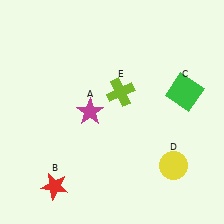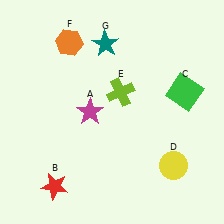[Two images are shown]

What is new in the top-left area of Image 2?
A teal star (G) was added in the top-left area of Image 2.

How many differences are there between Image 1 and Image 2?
There are 2 differences between the two images.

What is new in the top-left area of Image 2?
An orange hexagon (F) was added in the top-left area of Image 2.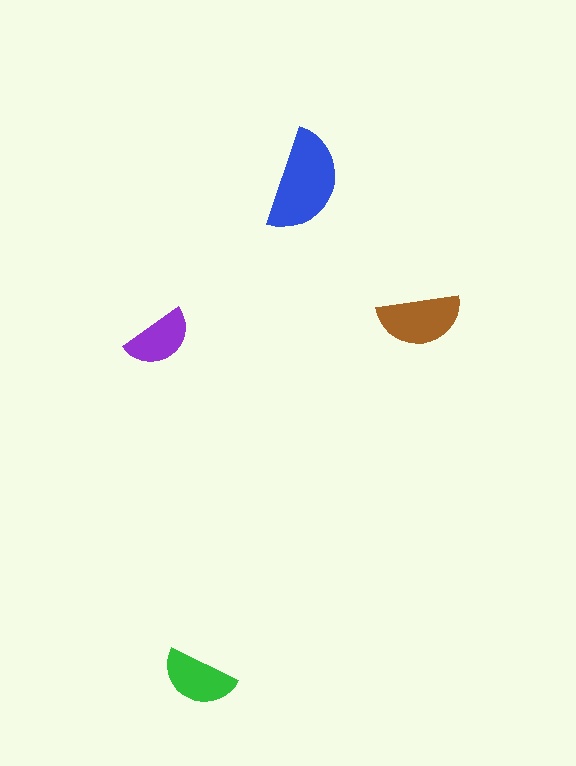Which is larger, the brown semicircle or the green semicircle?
The brown one.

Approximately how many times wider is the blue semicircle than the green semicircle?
About 1.5 times wider.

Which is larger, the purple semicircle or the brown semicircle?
The brown one.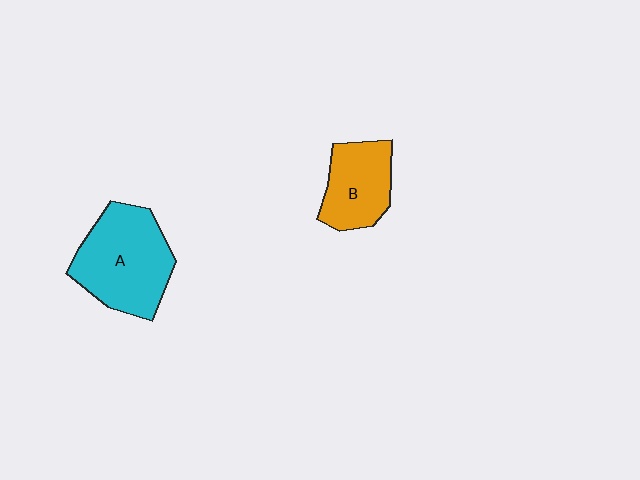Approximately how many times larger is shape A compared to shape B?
Approximately 1.6 times.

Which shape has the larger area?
Shape A (cyan).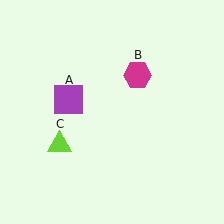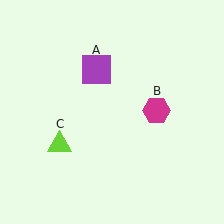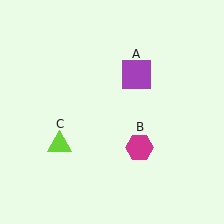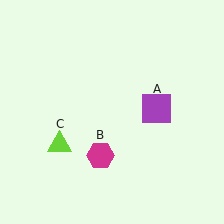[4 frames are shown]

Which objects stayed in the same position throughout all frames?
Lime triangle (object C) remained stationary.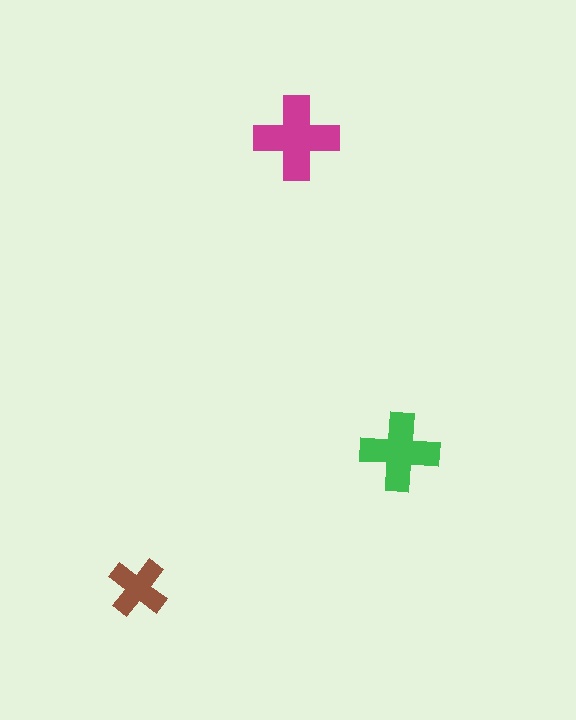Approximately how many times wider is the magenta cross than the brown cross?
About 1.5 times wider.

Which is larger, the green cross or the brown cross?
The green one.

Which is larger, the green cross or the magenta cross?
The magenta one.